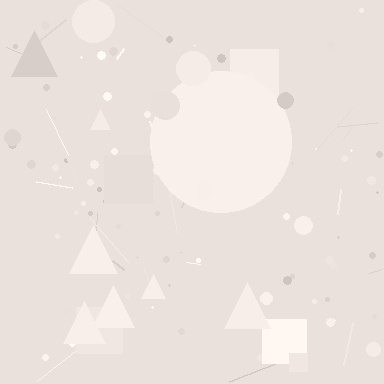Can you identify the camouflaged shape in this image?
The camouflaged shape is a circle.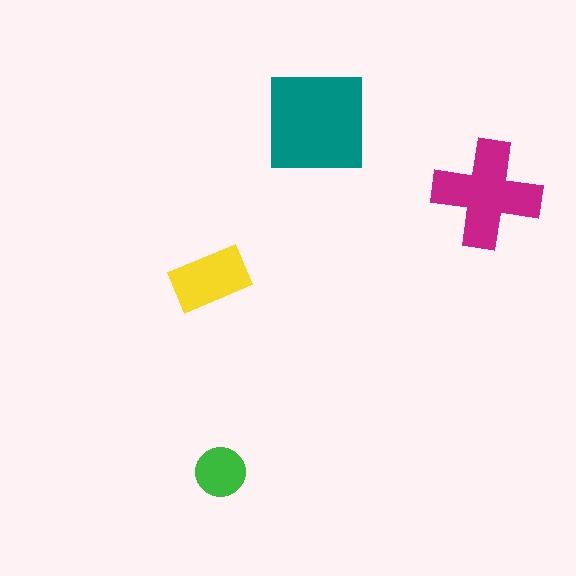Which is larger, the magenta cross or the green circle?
The magenta cross.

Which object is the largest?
The teal square.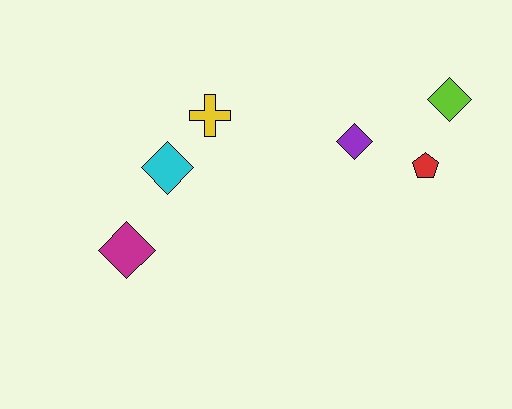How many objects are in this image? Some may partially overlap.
There are 6 objects.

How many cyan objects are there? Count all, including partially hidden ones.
There is 1 cyan object.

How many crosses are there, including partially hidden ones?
There is 1 cross.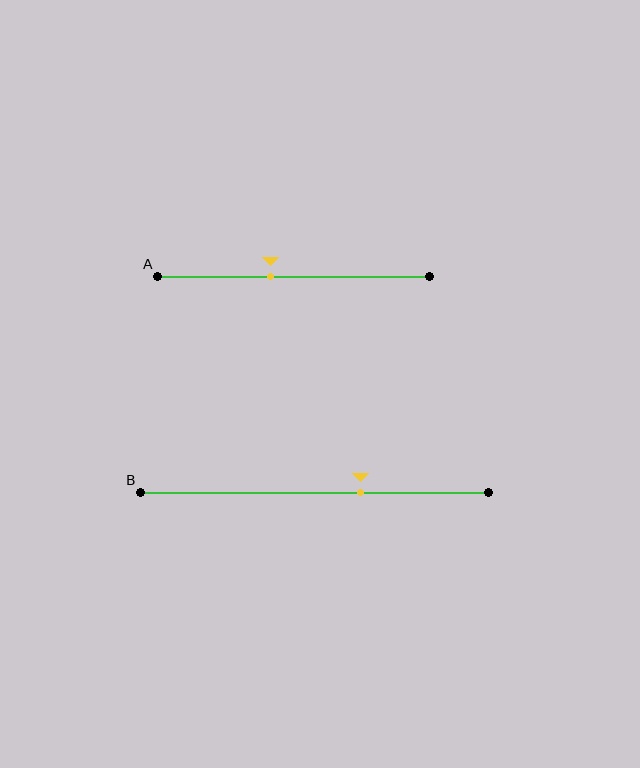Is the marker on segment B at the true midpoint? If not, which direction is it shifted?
No, the marker on segment B is shifted to the right by about 13% of the segment length.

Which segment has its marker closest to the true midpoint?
Segment A has its marker closest to the true midpoint.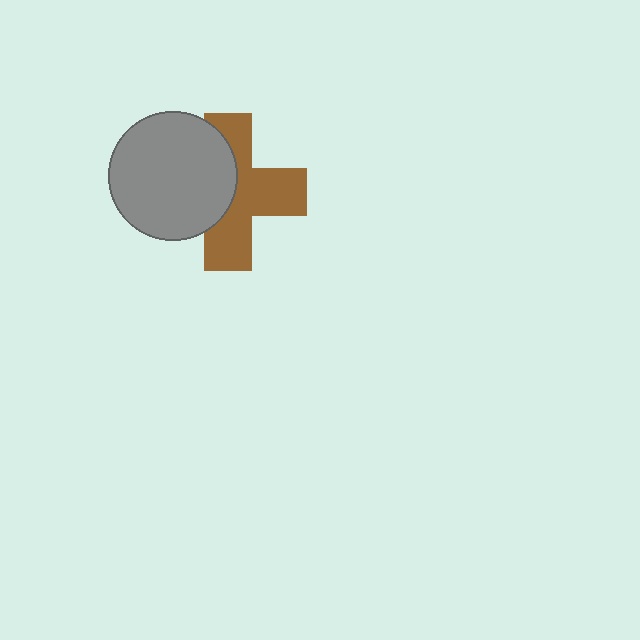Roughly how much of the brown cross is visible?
About half of it is visible (roughly 58%).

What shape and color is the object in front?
The object in front is a gray circle.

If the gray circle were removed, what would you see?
You would see the complete brown cross.